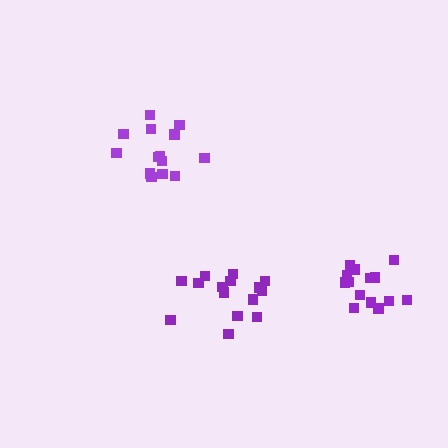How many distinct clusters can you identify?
There are 3 distinct clusters.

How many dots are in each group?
Group 1: 16 dots, Group 2: 14 dots, Group 3: 14 dots (44 total).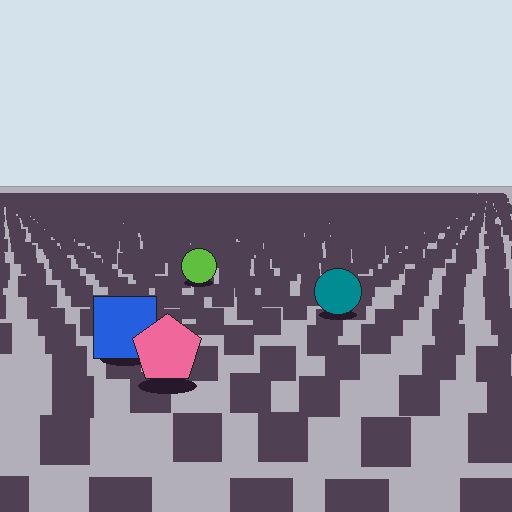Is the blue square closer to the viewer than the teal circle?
Yes. The blue square is closer — you can tell from the texture gradient: the ground texture is coarser near it.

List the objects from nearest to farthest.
From nearest to farthest: the pink pentagon, the blue square, the teal circle, the lime circle.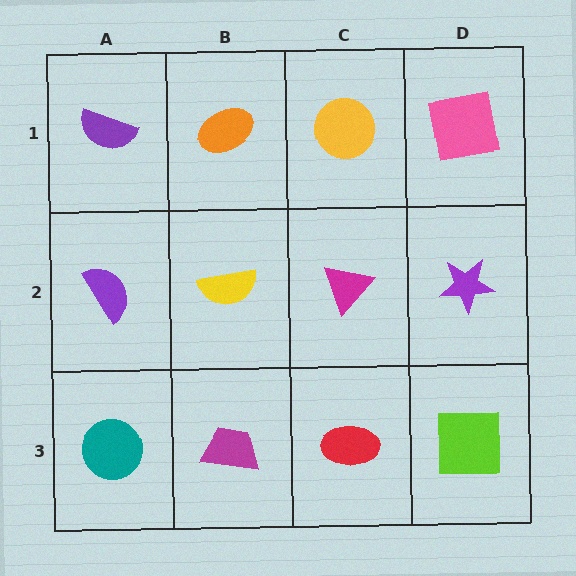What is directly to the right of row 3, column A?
A magenta trapezoid.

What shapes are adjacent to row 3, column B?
A yellow semicircle (row 2, column B), a teal circle (row 3, column A), a red ellipse (row 3, column C).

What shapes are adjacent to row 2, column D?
A pink square (row 1, column D), a lime square (row 3, column D), a magenta triangle (row 2, column C).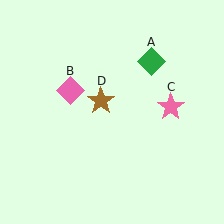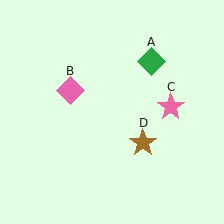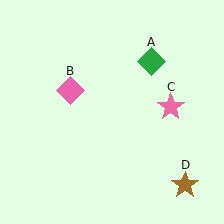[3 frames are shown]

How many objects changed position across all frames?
1 object changed position: brown star (object D).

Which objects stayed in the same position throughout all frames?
Green diamond (object A) and pink diamond (object B) and pink star (object C) remained stationary.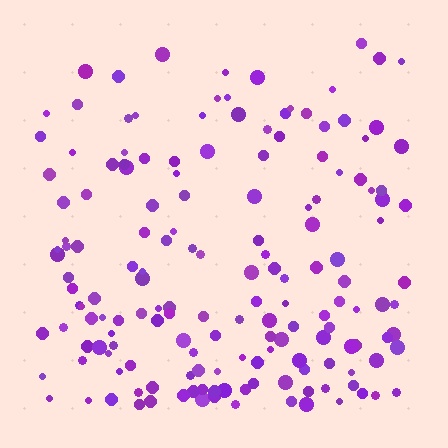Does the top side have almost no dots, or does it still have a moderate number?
Still a moderate number, just noticeably fewer than the bottom.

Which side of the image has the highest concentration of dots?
The bottom.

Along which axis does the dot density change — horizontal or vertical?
Vertical.